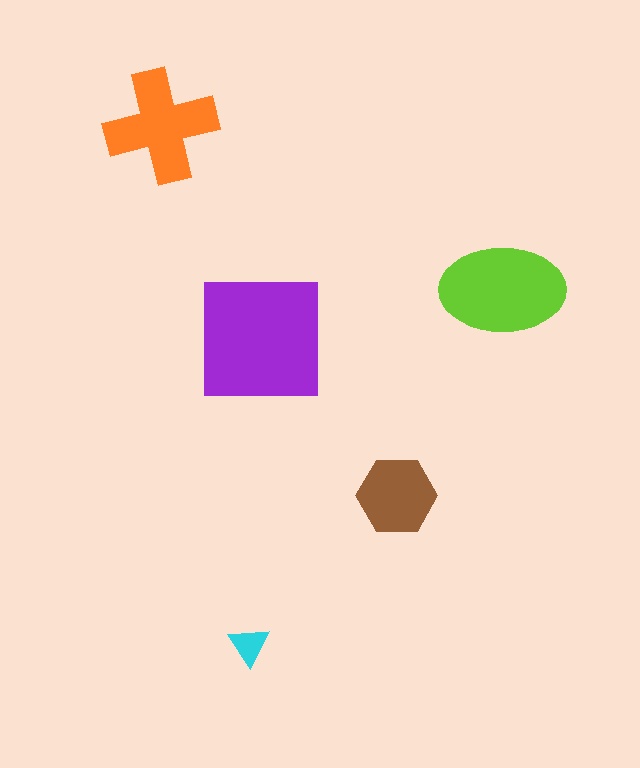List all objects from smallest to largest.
The cyan triangle, the brown hexagon, the orange cross, the lime ellipse, the purple square.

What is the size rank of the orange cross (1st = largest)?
3rd.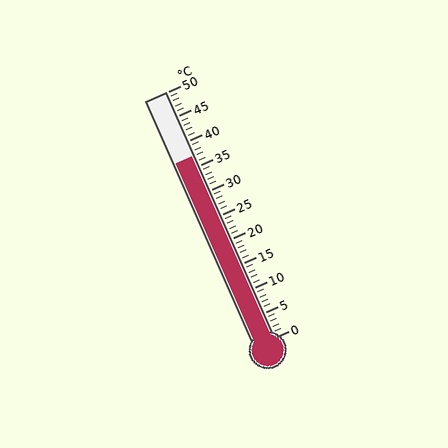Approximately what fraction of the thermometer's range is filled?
The thermometer is filled to approximately 75% of its range.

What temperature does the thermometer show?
The thermometer shows approximately 37°C.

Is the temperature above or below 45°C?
The temperature is below 45°C.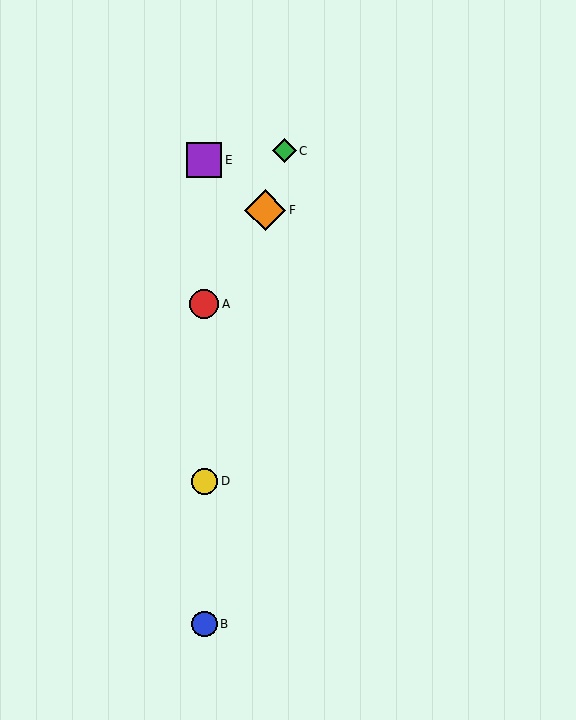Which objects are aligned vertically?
Objects A, B, D, E are aligned vertically.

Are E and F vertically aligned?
No, E is at x≈204 and F is at x≈265.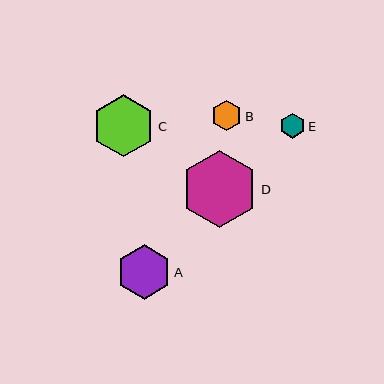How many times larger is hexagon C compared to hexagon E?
Hexagon C is approximately 2.5 times the size of hexagon E.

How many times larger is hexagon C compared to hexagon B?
Hexagon C is approximately 2.0 times the size of hexagon B.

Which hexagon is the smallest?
Hexagon E is the smallest with a size of approximately 25 pixels.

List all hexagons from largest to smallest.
From largest to smallest: D, C, A, B, E.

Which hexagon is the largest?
Hexagon D is the largest with a size of approximately 77 pixels.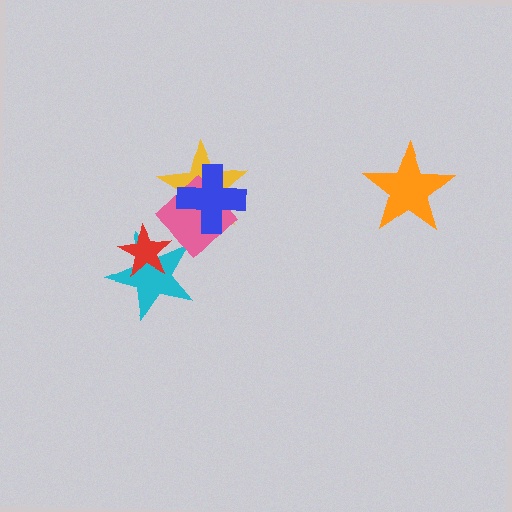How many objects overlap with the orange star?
0 objects overlap with the orange star.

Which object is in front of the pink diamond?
The blue cross is in front of the pink diamond.